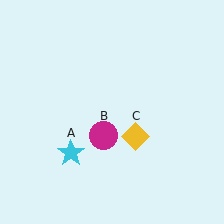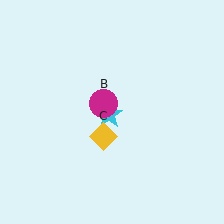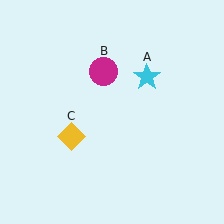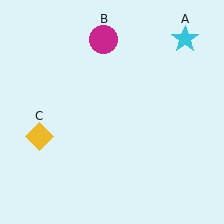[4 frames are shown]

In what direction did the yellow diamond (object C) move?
The yellow diamond (object C) moved left.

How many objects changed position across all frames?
3 objects changed position: cyan star (object A), magenta circle (object B), yellow diamond (object C).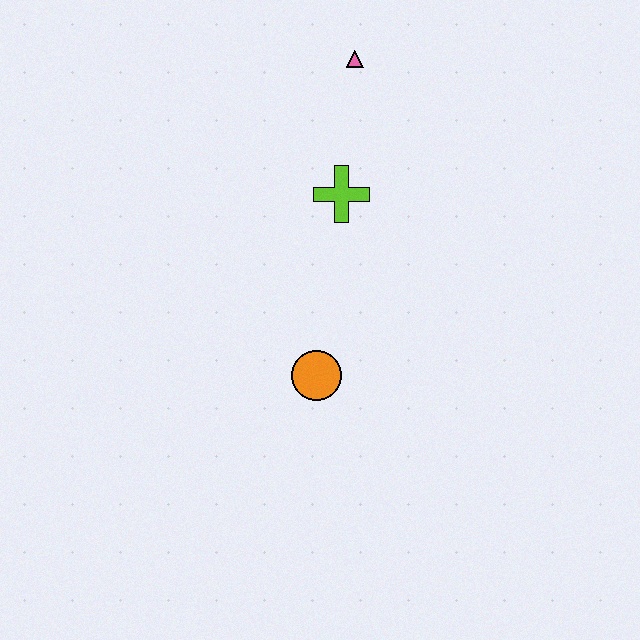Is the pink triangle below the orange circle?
No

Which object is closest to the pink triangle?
The lime cross is closest to the pink triangle.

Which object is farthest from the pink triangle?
The orange circle is farthest from the pink triangle.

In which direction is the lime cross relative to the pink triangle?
The lime cross is below the pink triangle.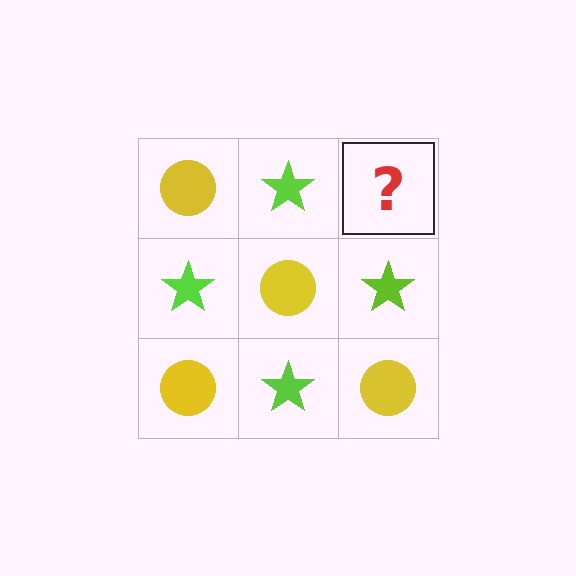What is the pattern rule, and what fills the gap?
The rule is that it alternates yellow circle and lime star in a checkerboard pattern. The gap should be filled with a yellow circle.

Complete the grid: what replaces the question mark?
The question mark should be replaced with a yellow circle.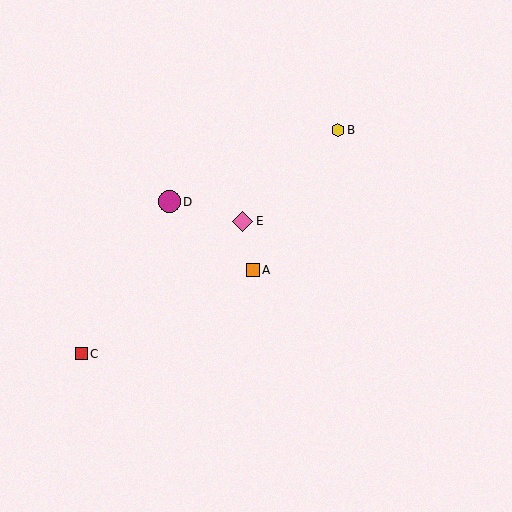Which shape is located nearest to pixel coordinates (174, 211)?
The magenta circle (labeled D) at (169, 202) is nearest to that location.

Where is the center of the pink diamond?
The center of the pink diamond is at (243, 221).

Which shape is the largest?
The magenta circle (labeled D) is the largest.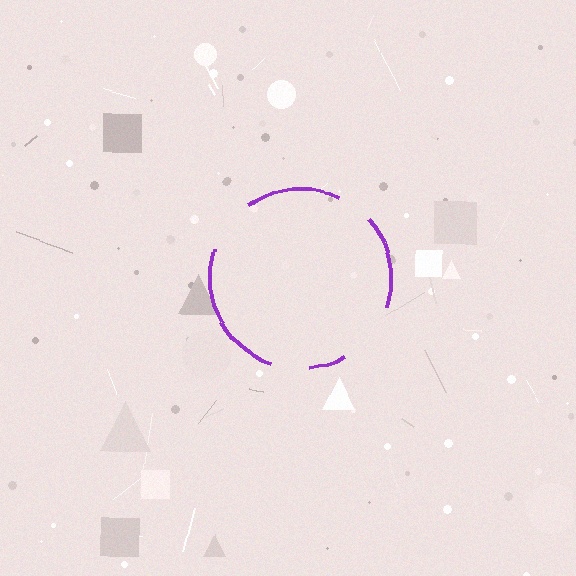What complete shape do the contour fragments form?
The contour fragments form a circle.